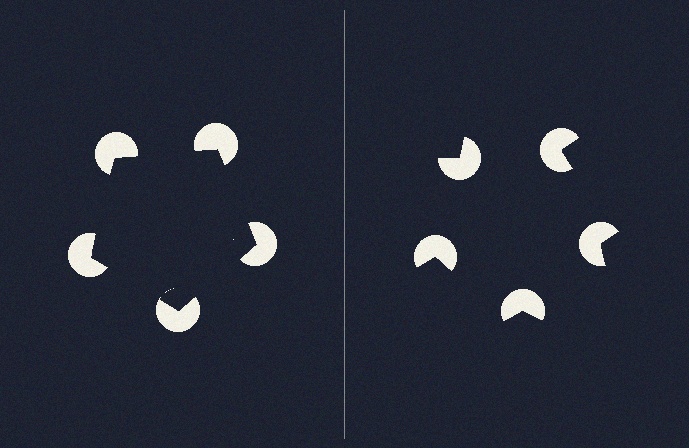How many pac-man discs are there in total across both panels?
10 — 5 on each side.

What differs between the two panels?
The pac-man discs are positioned identically on both sides; only the wedge orientations differ. On the left they align to a pentagon; on the right they are misaligned.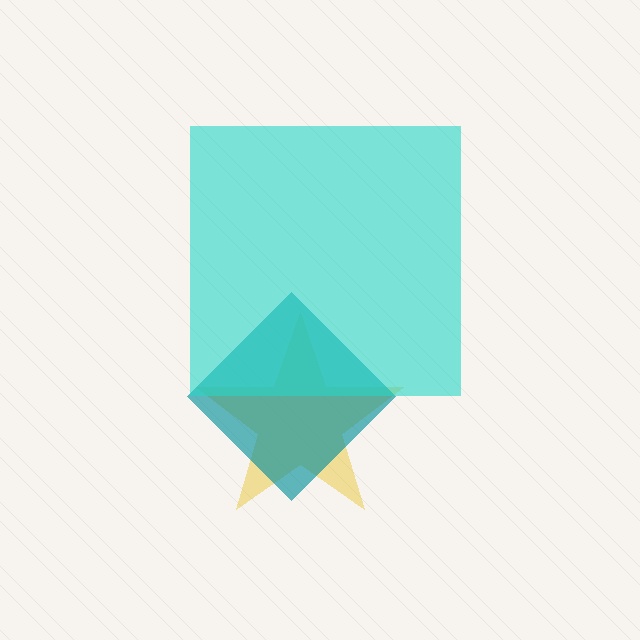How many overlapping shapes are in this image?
There are 3 overlapping shapes in the image.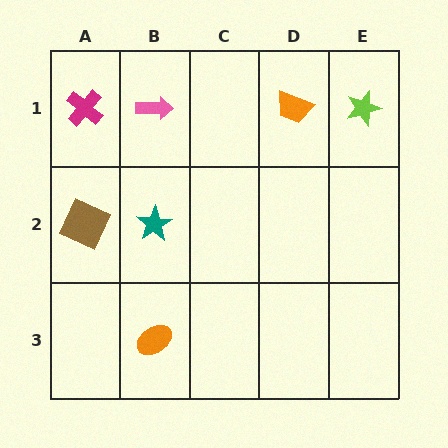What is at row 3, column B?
An orange ellipse.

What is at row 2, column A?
A brown square.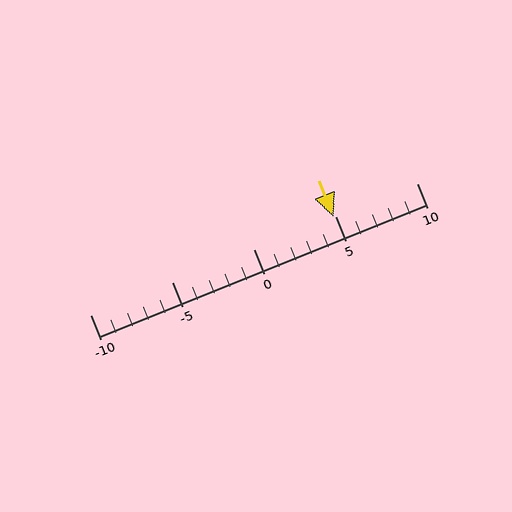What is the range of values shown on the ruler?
The ruler shows values from -10 to 10.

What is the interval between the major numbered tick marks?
The major tick marks are spaced 5 units apart.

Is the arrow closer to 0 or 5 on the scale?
The arrow is closer to 5.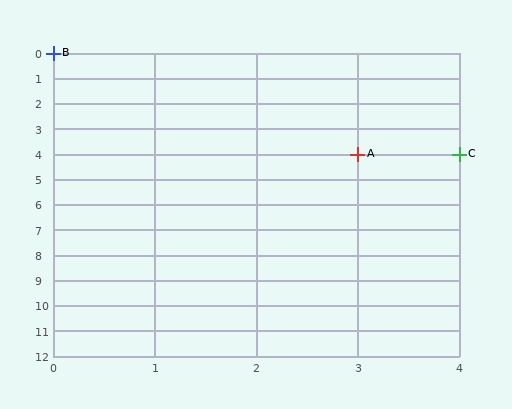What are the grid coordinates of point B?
Point B is at grid coordinates (0, 0).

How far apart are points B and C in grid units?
Points B and C are 4 columns and 4 rows apart (about 5.7 grid units diagonally).